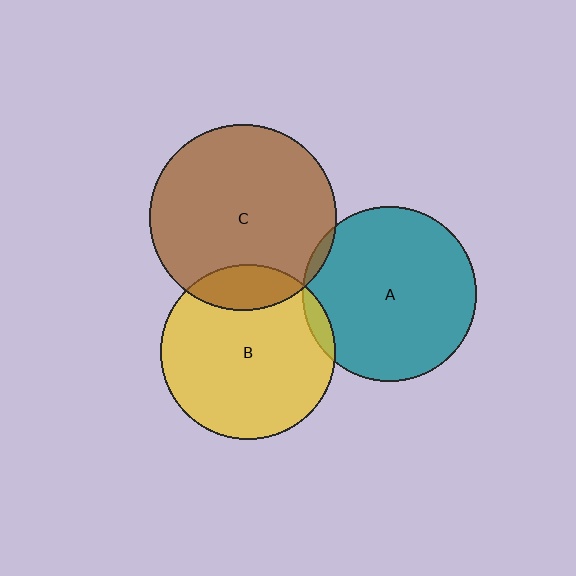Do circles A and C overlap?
Yes.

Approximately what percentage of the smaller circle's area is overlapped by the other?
Approximately 5%.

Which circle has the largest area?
Circle C (brown).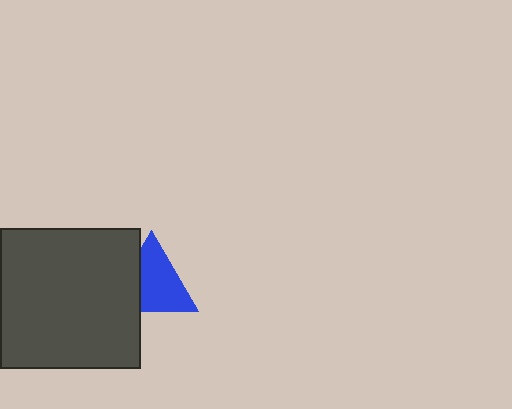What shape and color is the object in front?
The object in front is a dark gray square.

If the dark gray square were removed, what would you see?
You would see the complete blue triangle.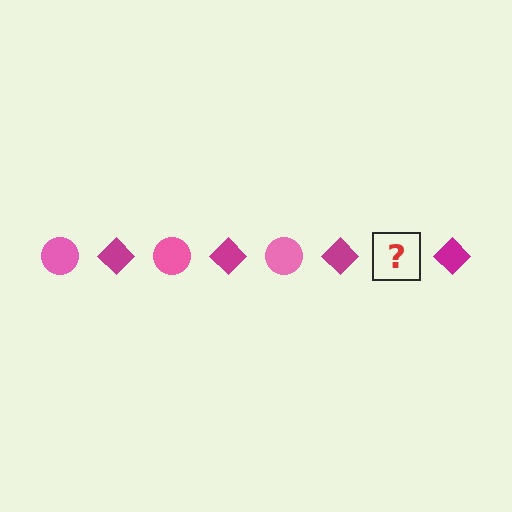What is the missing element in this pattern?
The missing element is a pink circle.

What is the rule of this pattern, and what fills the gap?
The rule is that the pattern alternates between pink circle and magenta diamond. The gap should be filled with a pink circle.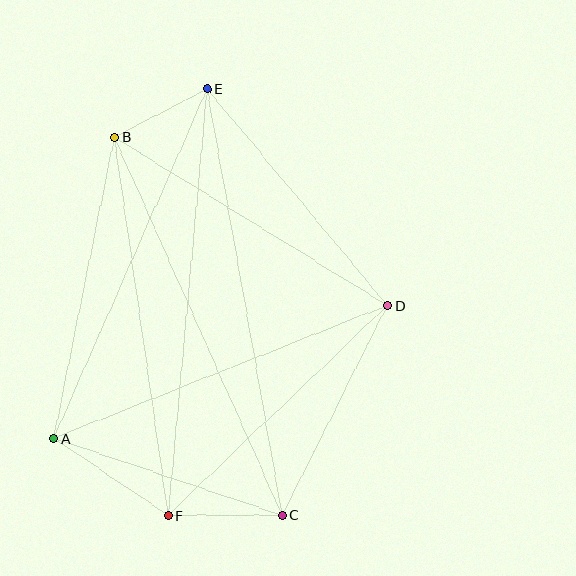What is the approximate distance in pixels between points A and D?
The distance between A and D is approximately 359 pixels.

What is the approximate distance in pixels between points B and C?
The distance between B and C is approximately 413 pixels.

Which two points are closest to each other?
Points B and E are closest to each other.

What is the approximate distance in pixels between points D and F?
The distance between D and F is approximately 304 pixels.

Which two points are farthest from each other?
Points C and E are farthest from each other.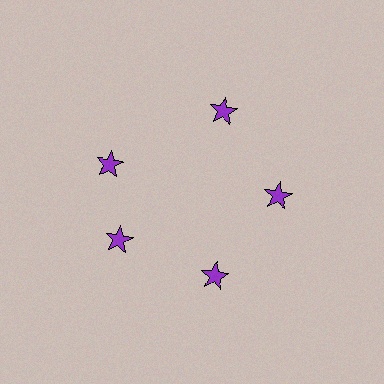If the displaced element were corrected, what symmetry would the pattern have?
It would have 5-fold rotational symmetry — the pattern would map onto itself every 72 degrees.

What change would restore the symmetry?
The symmetry would be restored by rotating it back into even spacing with its neighbors so that all 5 stars sit at equal angles and equal distance from the center.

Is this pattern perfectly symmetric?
No. The 5 purple stars are arranged in a ring, but one element near the 10 o'clock position is rotated out of alignment along the ring, breaking the 5-fold rotational symmetry.